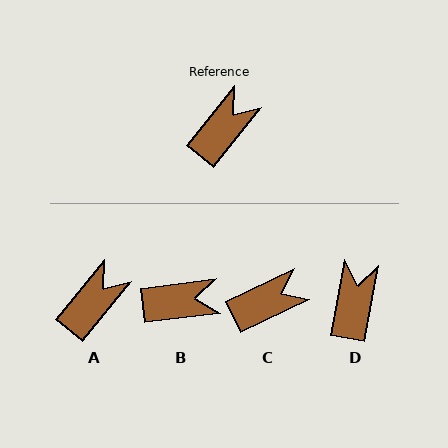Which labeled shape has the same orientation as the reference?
A.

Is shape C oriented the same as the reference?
No, it is off by about 25 degrees.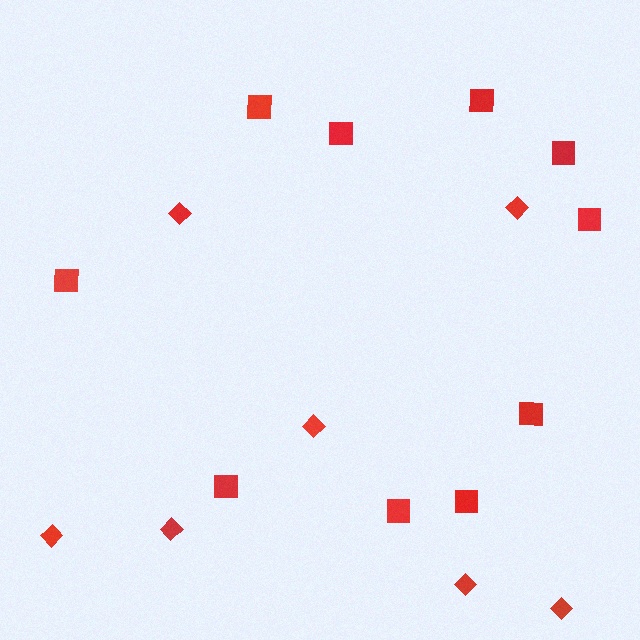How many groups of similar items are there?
There are 2 groups: one group of squares (10) and one group of diamonds (7).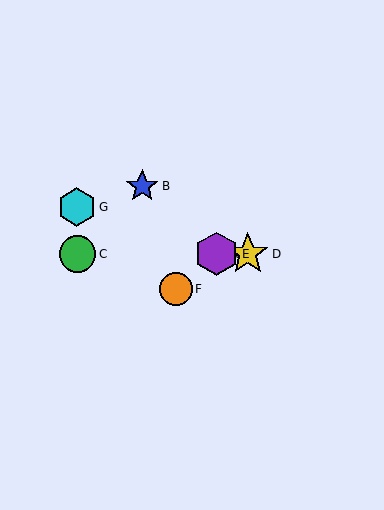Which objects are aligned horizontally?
Objects A, C, D, E are aligned horizontally.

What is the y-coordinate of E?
Object E is at y≈254.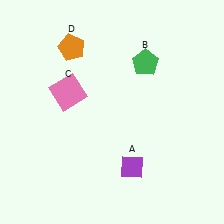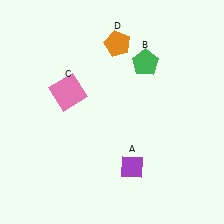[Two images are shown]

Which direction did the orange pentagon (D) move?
The orange pentagon (D) moved right.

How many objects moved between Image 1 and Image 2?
1 object moved between the two images.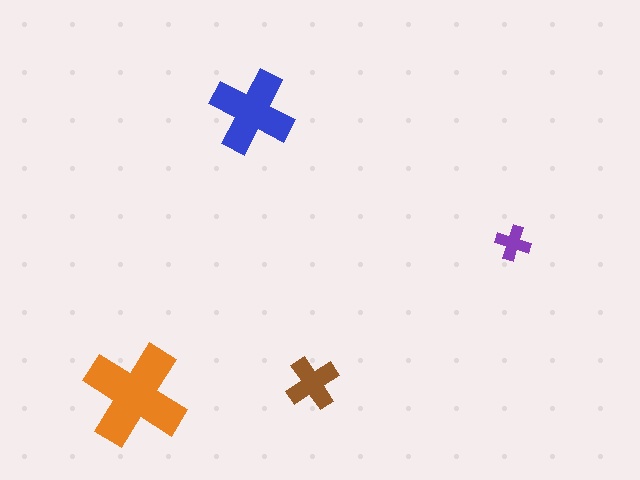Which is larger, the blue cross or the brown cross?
The blue one.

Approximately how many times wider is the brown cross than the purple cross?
About 1.5 times wider.